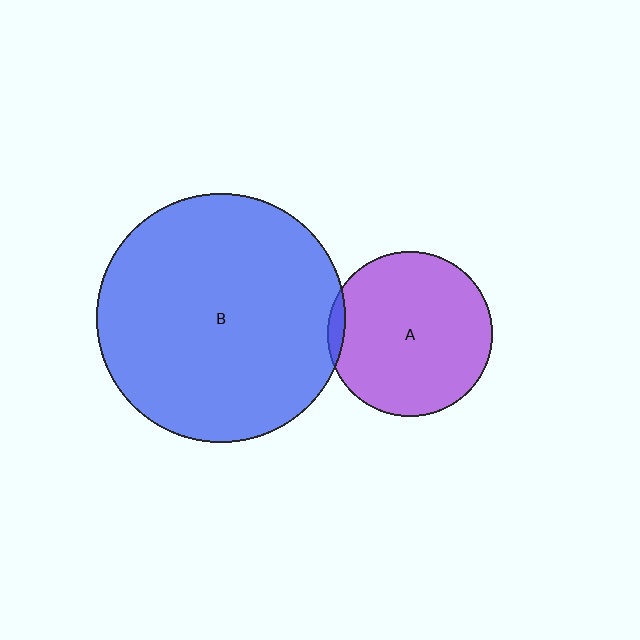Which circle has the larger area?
Circle B (blue).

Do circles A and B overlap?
Yes.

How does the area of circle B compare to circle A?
Approximately 2.3 times.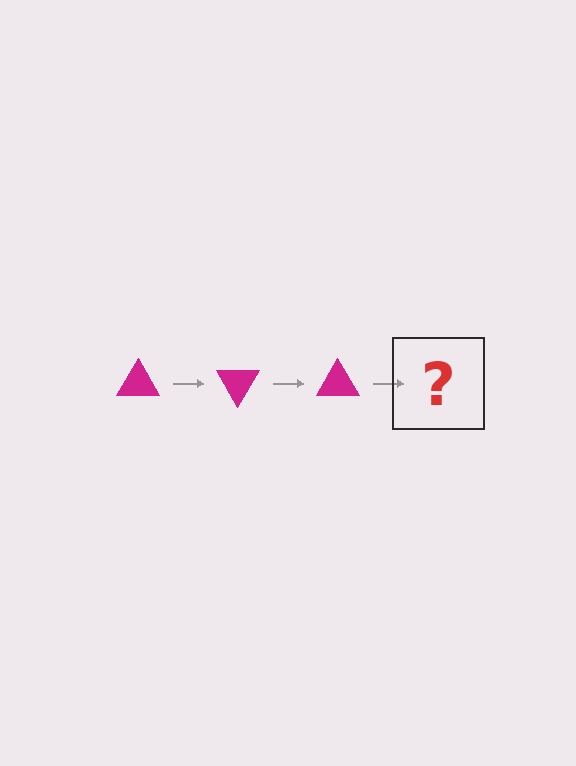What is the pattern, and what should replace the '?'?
The pattern is that the triangle rotates 60 degrees each step. The '?' should be a magenta triangle rotated 180 degrees.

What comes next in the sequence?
The next element should be a magenta triangle rotated 180 degrees.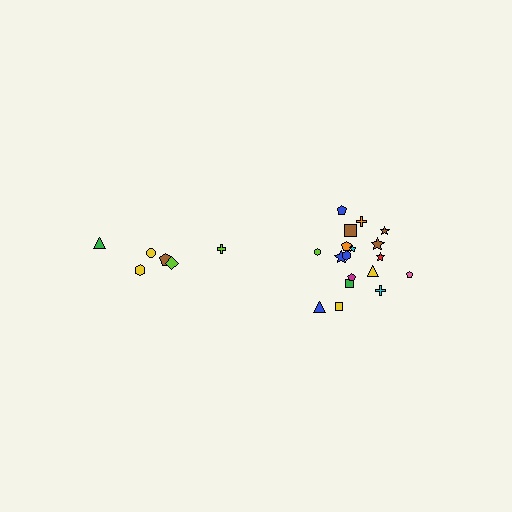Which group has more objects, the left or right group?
The right group.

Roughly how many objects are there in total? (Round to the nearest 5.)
Roughly 25 objects in total.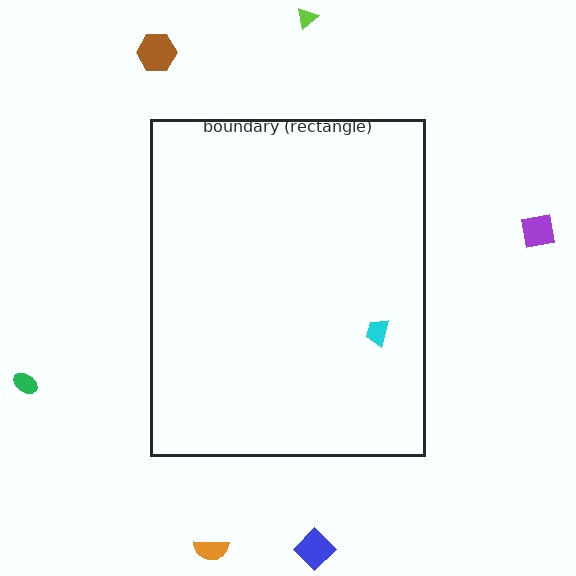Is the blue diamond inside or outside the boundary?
Outside.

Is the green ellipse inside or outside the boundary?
Outside.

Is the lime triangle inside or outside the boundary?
Outside.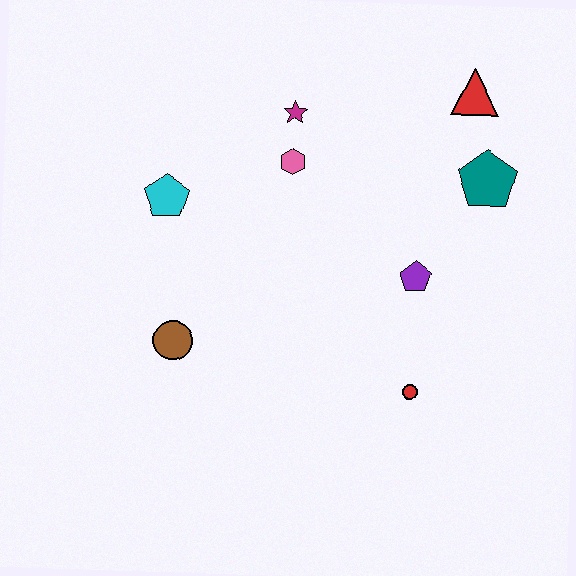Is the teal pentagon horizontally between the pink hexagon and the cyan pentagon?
No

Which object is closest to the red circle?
The purple pentagon is closest to the red circle.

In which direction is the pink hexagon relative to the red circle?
The pink hexagon is above the red circle.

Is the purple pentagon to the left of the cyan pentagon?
No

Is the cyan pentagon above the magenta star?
No